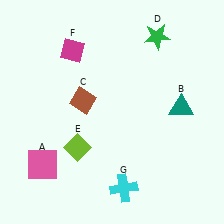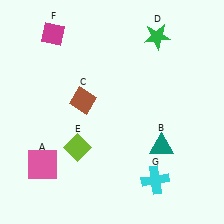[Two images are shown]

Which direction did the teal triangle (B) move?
The teal triangle (B) moved down.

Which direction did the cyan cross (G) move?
The cyan cross (G) moved right.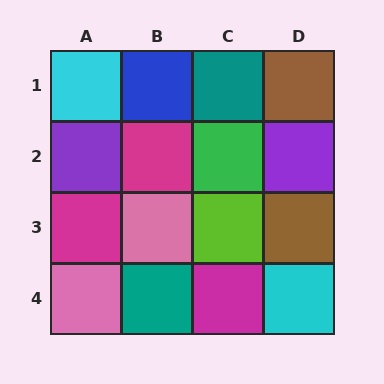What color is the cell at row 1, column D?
Brown.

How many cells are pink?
2 cells are pink.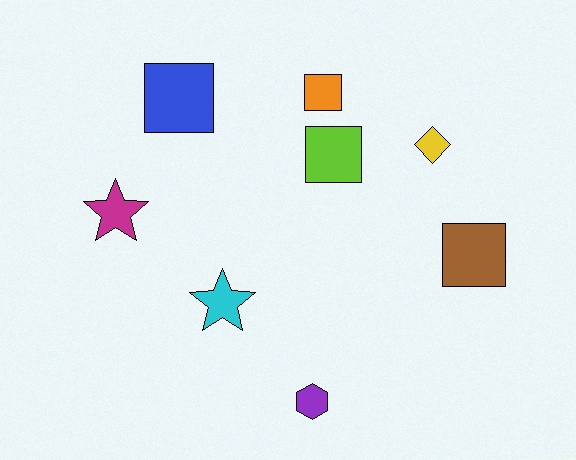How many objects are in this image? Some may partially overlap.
There are 8 objects.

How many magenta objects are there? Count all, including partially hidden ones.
There is 1 magenta object.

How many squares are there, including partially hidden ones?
There are 4 squares.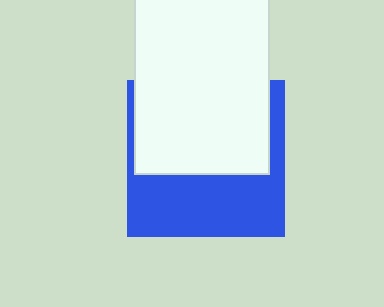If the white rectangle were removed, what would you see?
You would see the complete blue square.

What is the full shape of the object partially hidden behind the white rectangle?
The partially hidden object is a blue square.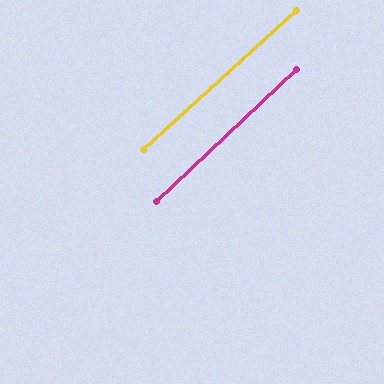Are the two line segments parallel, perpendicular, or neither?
Parallel — their directions differ by only 1.1°.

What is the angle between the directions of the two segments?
Approximately 1 degree.